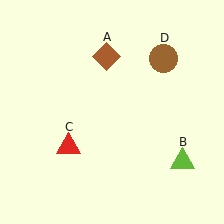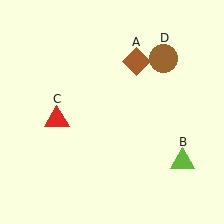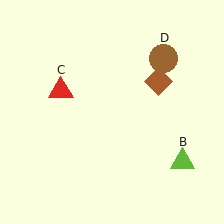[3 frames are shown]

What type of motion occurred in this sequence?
The brown diamond (object A), red triangle (object C) rotated clockwise around the center of the scene.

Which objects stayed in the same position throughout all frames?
Lime triangle (object B) and brown circle (object D) remained stationary.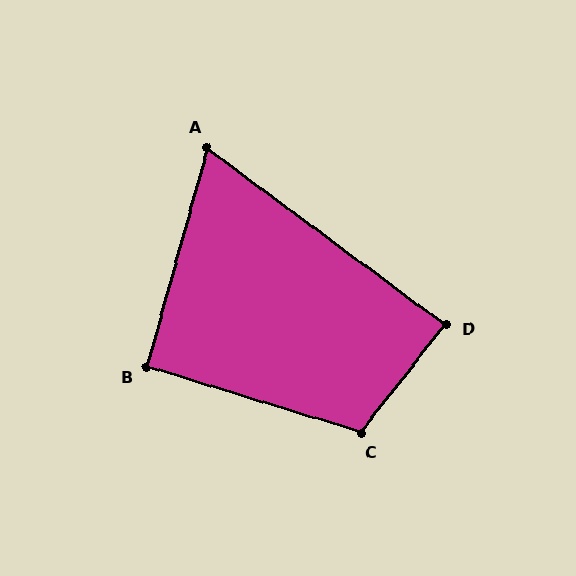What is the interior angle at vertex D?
Approximately 88 degrees (approximately right).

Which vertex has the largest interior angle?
C, at approximately 111 degrees.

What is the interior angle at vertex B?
Approximately 92 degrees (approximately right).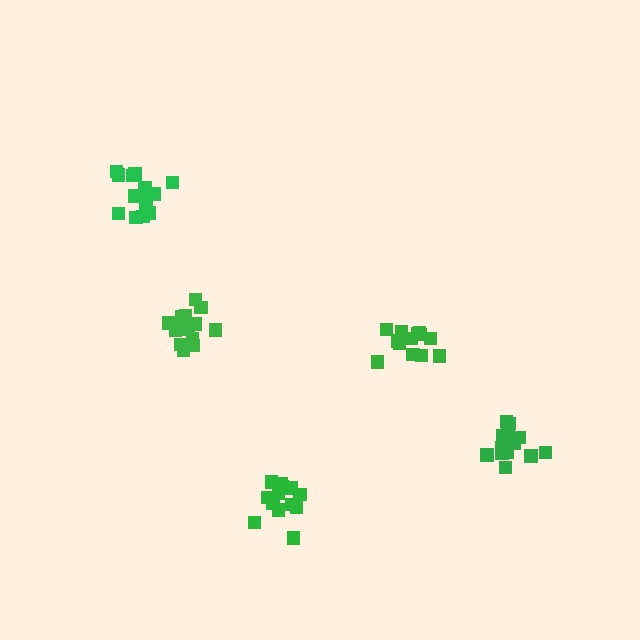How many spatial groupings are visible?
There are 5 spatial groupings.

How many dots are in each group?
Group 1: 13 dots, Group 2: 14 dots, Group 3: 16 dots, Group 4: 13 dots, Group 5: 16 dots (72 total).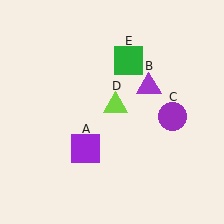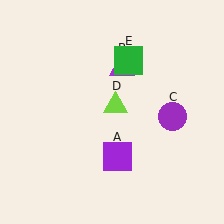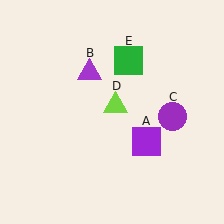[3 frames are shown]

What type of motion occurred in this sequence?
The purple square (object A), purple triangle (object B) rotated counterclockwise around the center of the scene.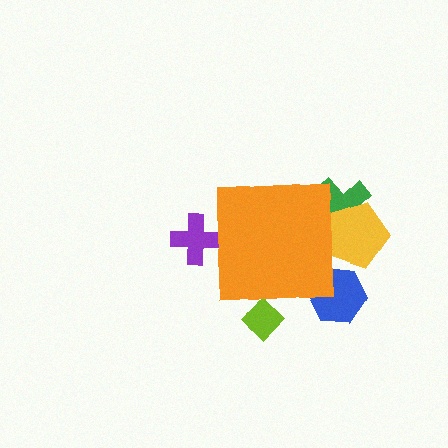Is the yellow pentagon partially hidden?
Yes, the yellow pentagon is partially hidden behind the orange square.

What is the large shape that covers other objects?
An orange square.